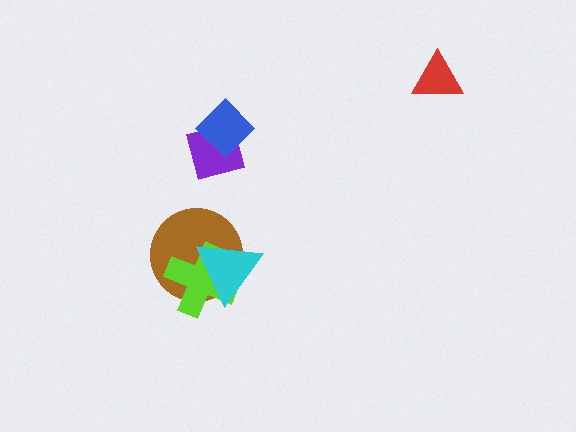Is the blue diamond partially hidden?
No, no other shape covers it.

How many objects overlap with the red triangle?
0 objects overlap with the red triangle.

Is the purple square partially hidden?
Yes, it is partially covered by another shape.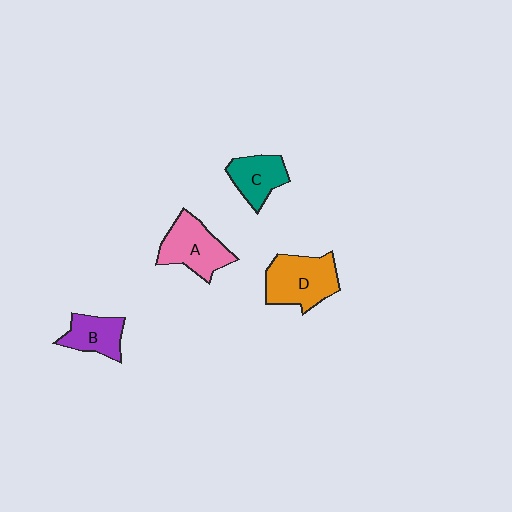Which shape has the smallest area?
Shape B (purple).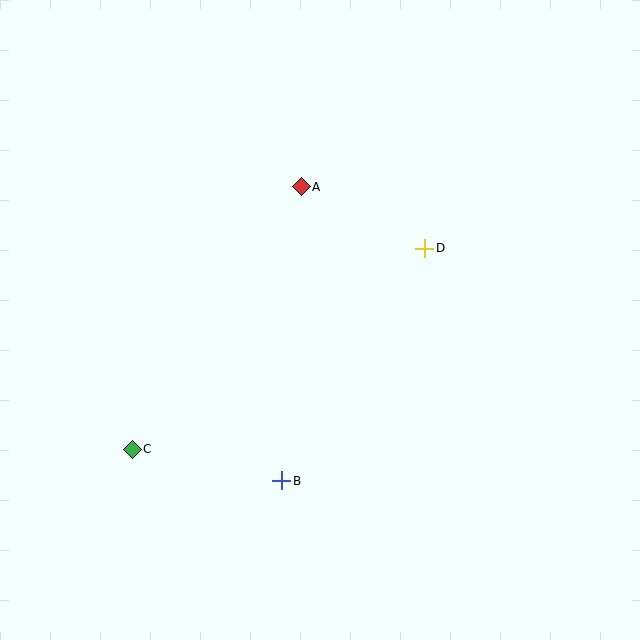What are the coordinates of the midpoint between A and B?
The midpoint between A and B is at (292, 334).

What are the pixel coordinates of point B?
Point B is at (282, 481).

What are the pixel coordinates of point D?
Point D is at (424, 248).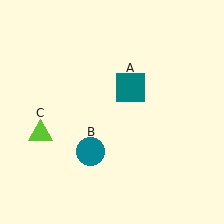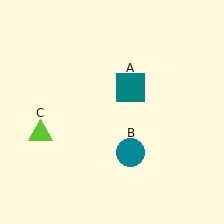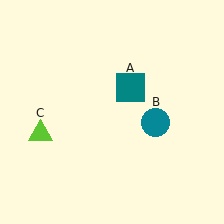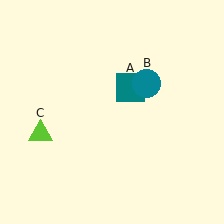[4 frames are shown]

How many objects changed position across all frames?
1 object changed position: teal circle (object B).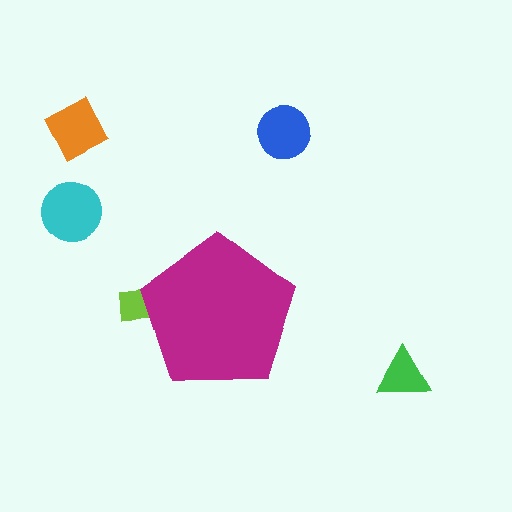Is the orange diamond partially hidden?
No, the orange diamond is fully visible.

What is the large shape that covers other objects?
A magenta pentagon.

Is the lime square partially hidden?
Yes, the lime square is partially hidden behind the magenta pentagon.